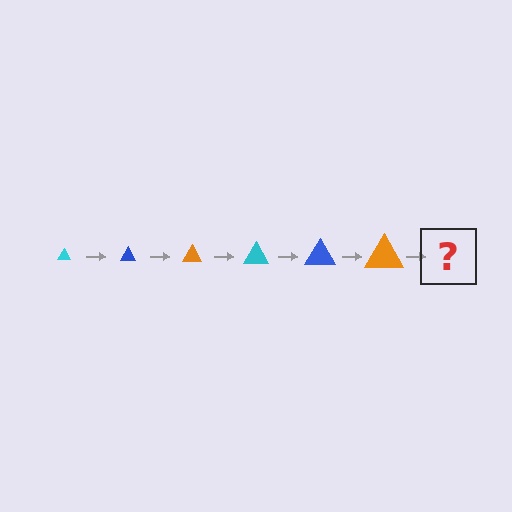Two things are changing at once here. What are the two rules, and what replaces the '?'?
The two rules are that the triangle grows larger each step and the color cycles through cyan, blue, and orange. The '?' should be a cyan triangle, larger than the previous one.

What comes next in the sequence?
The next element should be a cyan triangle, larger than the previous one.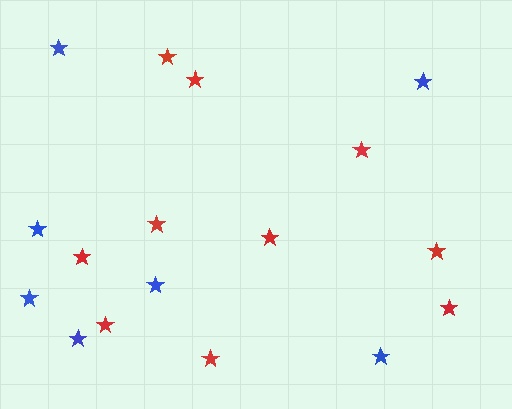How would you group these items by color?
There are 2 groups: one group of blue stars (7) and one group of red stars (10).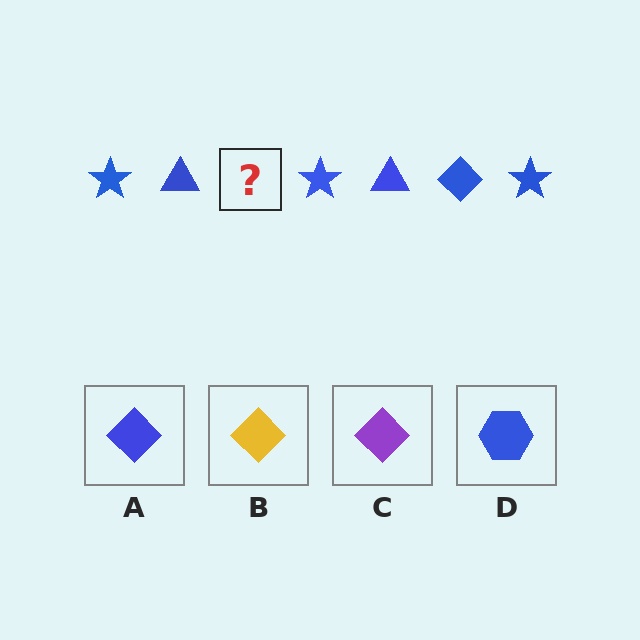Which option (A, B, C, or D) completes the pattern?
A.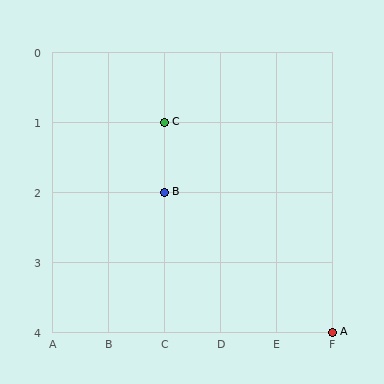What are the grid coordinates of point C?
Point C is at grid coordinates (C, 1).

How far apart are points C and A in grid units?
Points C and A are 3 columns and 3 rows apart (about 4.2 grid units diagonally).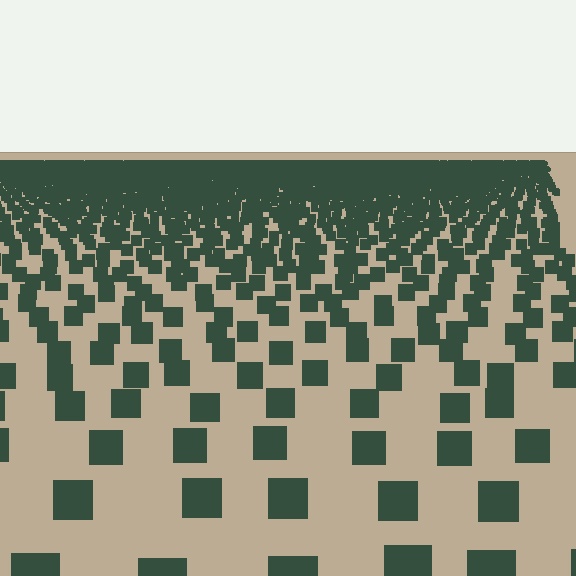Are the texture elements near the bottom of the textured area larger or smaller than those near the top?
Larger. Near the bottom, elements are closer to the viewer and appear at a bigger on-screen size.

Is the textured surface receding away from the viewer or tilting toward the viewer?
The surface is receding away from the viewer. Texture elements get smaller and denser toward the top.